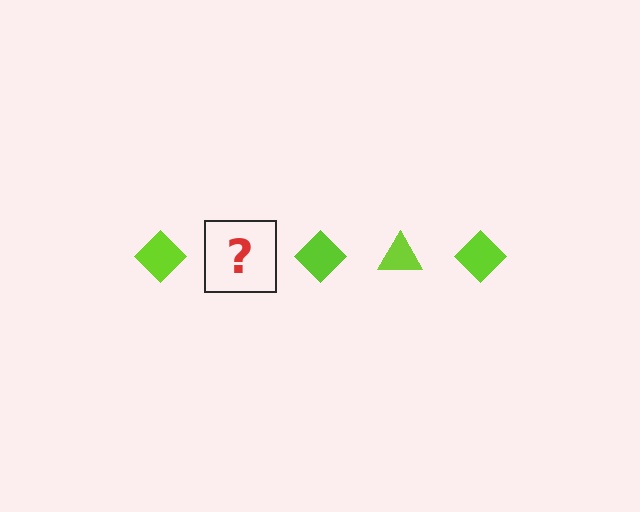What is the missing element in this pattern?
The missing element is a lime triangle.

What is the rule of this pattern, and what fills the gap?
The rule is that the pattern cycles through diamond, triangle shapes in lime. The gap should be filled with a lime triangle.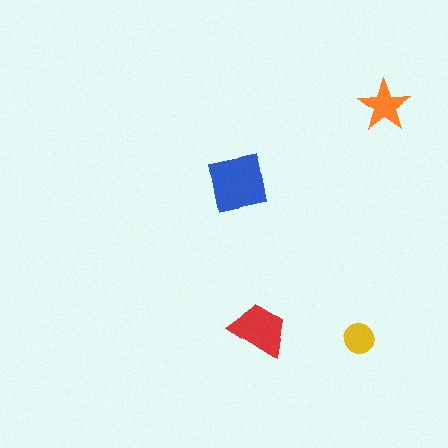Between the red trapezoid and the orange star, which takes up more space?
The red trapezoid.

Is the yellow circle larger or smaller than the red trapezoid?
Smaller.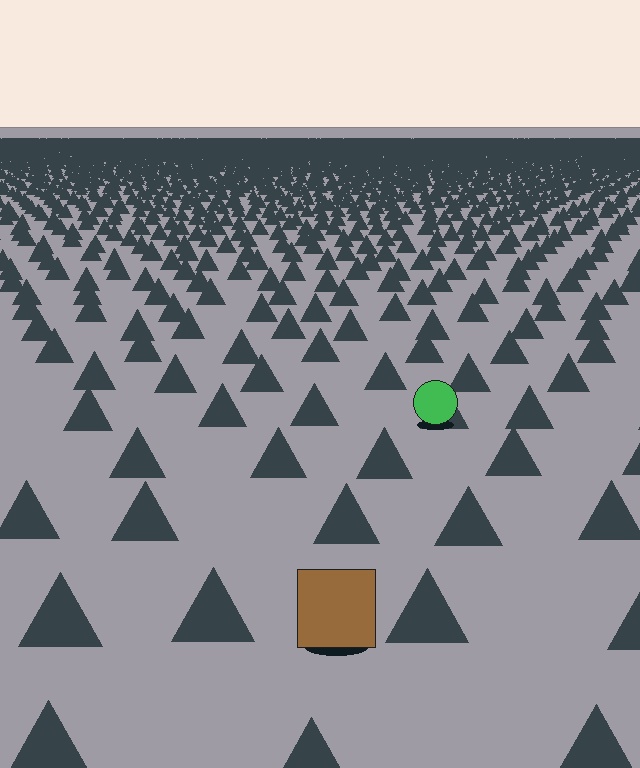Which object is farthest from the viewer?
The green circle is farthest from the viewer. It appears smaller and the ground texture around it is denser.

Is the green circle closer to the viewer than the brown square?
No. The brown square is closer — you can tell from the texture gradient: the ground texture is coarser near it.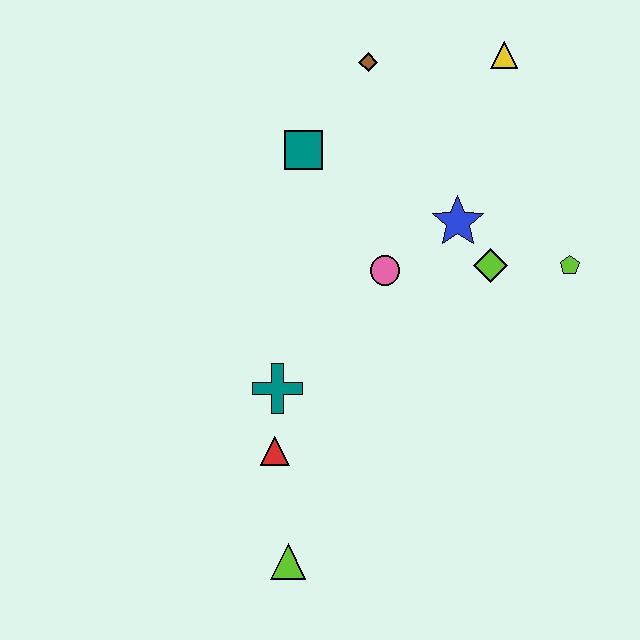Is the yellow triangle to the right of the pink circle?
Yes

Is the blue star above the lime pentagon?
Yes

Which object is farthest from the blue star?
The lime triangle is farthest from the blue star.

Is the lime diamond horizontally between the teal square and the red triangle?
No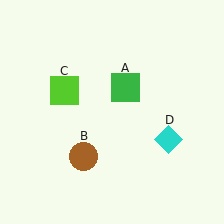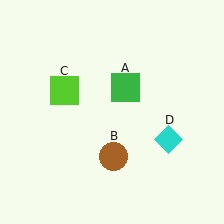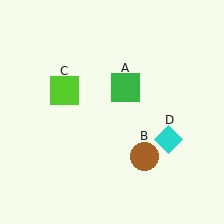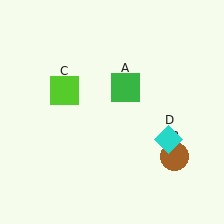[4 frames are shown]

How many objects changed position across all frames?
1 object changed position: brown circle (object B).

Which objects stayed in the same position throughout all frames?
Green square (object A) and lime square (object C) and cyan diamond (object D) remained stationary.